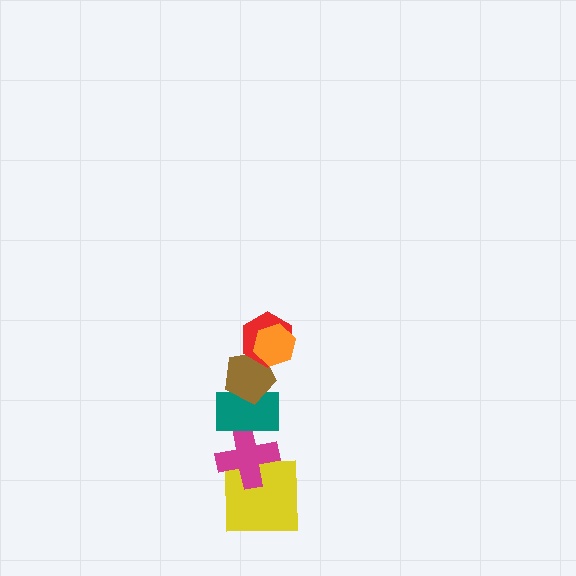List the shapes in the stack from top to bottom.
From top to bottom: the orange hexagon, the red hexagon, the brown pentagon, the teal rectangle, the magenta cross, the yellow square.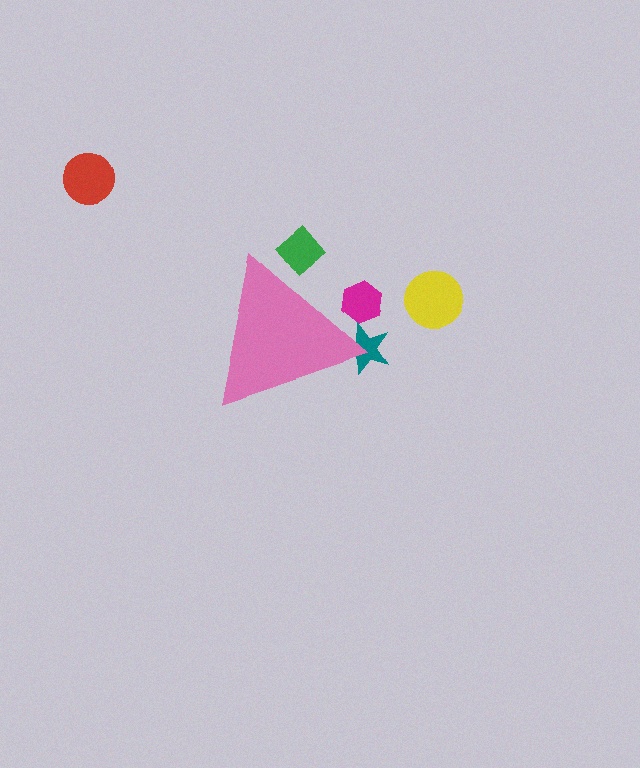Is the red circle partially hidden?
No, the red circle is fully visible.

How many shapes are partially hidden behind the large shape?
3 shapes are partially hidden.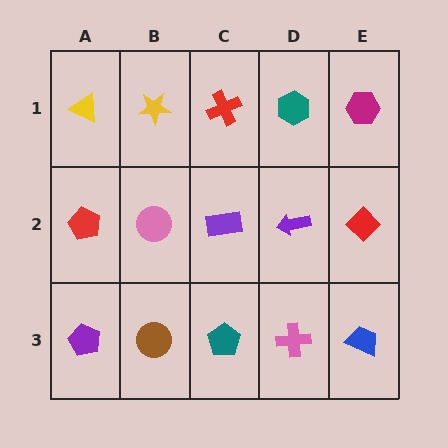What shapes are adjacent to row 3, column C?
A purple rectangle (row 2, column C), a brown circle (row 3, column B), a pink cross (row 3, column D).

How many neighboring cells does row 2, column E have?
3.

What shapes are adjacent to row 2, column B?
A yellow star (row 1, column B), a brown circle (row 3, column B), a red pentagon (row 2, column A), a purple rectangle (row 2, column C).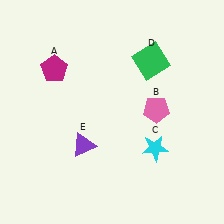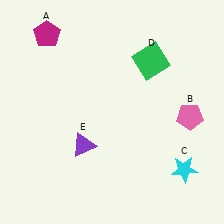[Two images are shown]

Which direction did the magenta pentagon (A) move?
The magenta pentagon (A) moved up.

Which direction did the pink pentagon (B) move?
The pink pentagon (B) moved right.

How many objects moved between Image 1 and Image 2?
3 objects moved between the two images.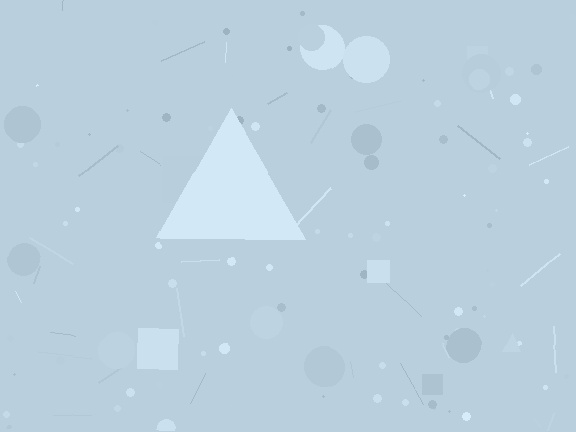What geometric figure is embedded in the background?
A triangle is embedded in the background.